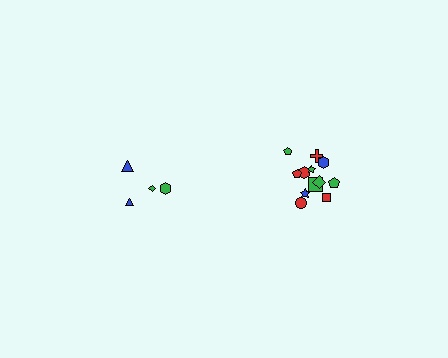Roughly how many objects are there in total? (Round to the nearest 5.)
Roughly 15 objects in total.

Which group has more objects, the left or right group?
The right group.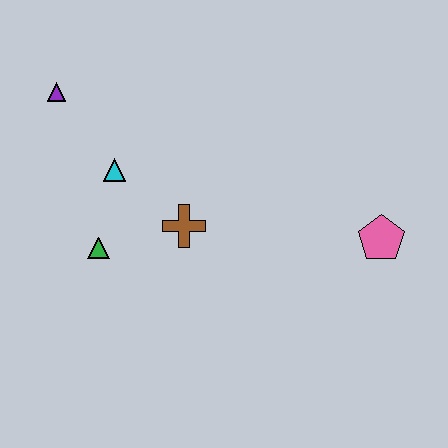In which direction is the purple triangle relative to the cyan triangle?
The purple triangle is above the cyan triangle.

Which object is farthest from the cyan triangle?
The pink pentagon is farthest from the cyan triangle.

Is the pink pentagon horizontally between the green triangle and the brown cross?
No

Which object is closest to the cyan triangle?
The green triangle is closest to the cyan triangle.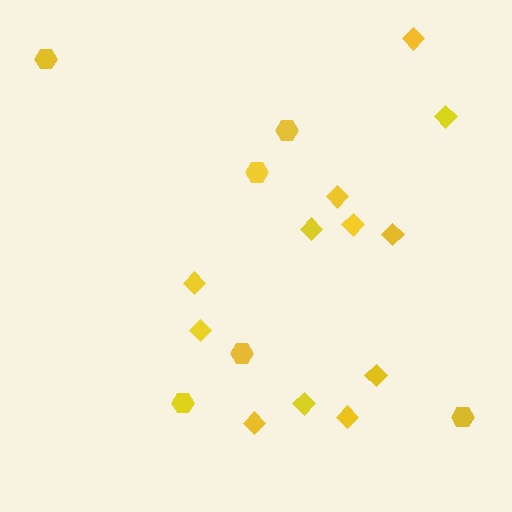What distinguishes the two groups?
There are 2 groups: one group of diamonds (12) and one group of hexagons (6).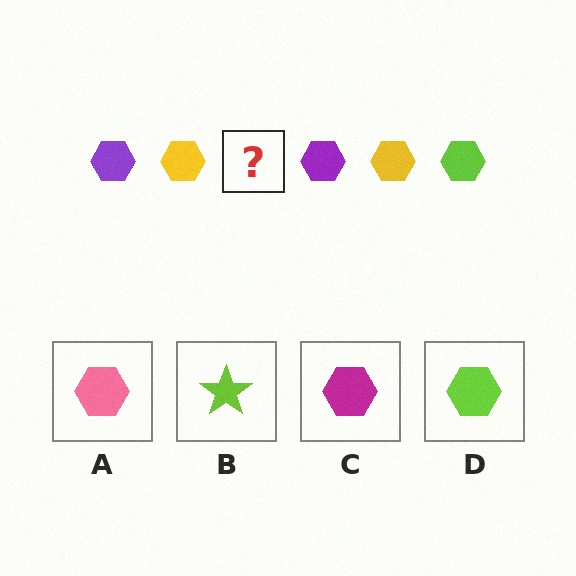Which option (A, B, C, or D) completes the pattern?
D.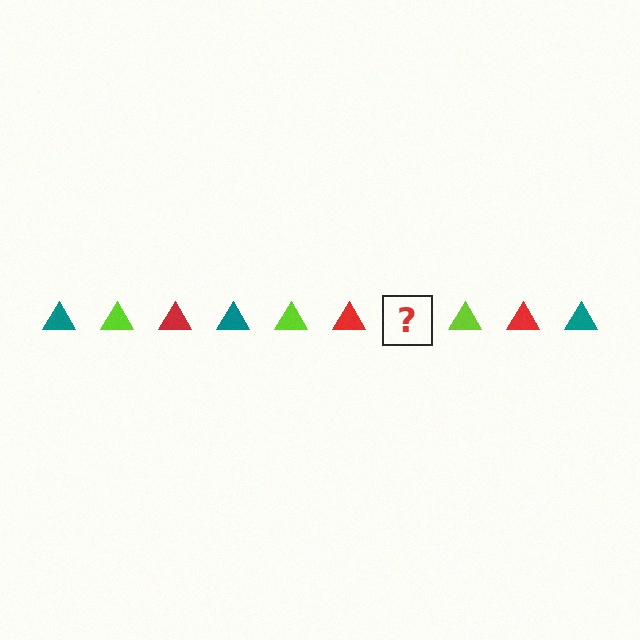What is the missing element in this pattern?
The missing element is a teal triangle.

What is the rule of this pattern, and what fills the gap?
The rule is that the pattern cycles through teal, lime, red triangles. The gap should be filled with a teal triangle.